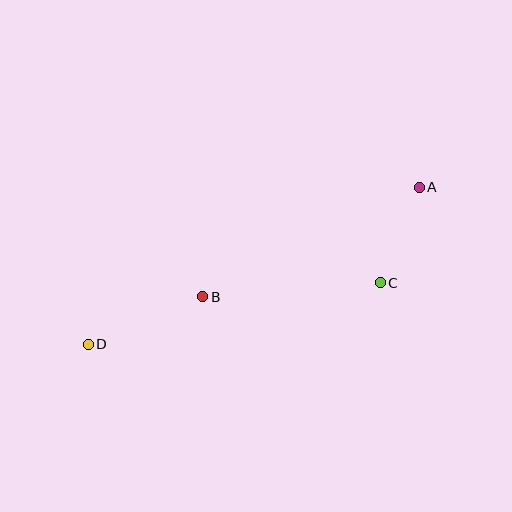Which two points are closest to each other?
Points A and C are closest to each other.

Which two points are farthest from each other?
Points A and D are farthest from each other.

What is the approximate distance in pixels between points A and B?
The distance between A and B is approximately 243 pixels.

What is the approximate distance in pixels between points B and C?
The distance between B and C is approximately 178 pixels.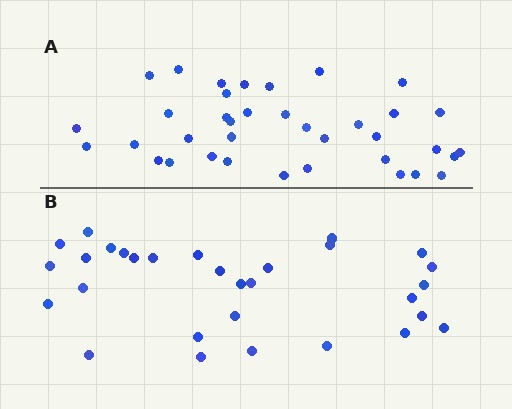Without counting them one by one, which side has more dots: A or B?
Region A (the top region) has more dots.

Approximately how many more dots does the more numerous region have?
Region A has roughly 8 or so more dots than region B.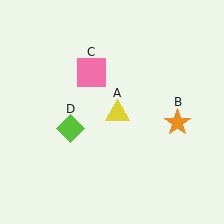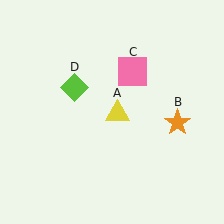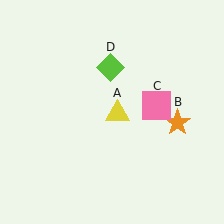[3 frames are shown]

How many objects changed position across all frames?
2 objects changed position: pink square (object C), lime diamond (object D).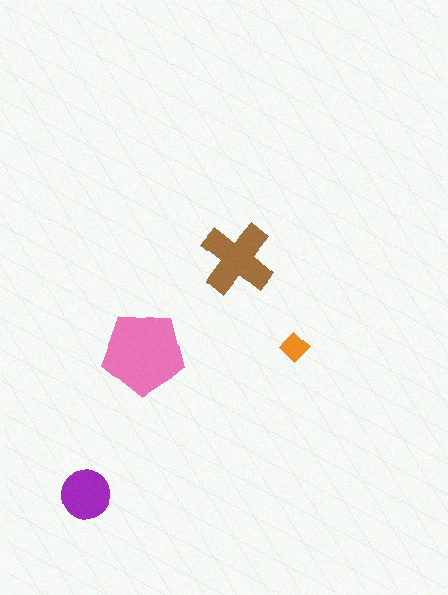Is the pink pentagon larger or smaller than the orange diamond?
Larger.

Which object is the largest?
The pink pentagon.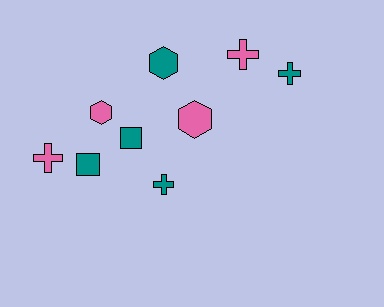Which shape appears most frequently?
Cross, with 4 objects.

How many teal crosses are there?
There are 2 teal crosses.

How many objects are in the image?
There are 9 objects.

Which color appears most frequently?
Teal, with 5 objects.